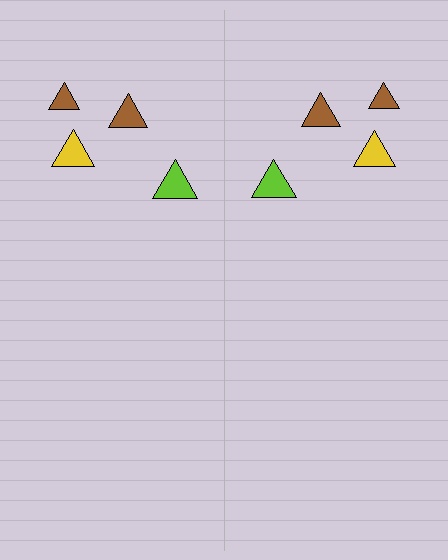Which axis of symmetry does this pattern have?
The pattern has a vertical axis of symmetry running through the center of the image.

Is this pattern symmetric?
Yes, this pattern has bilateral (reflection) symmetry.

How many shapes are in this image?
There are 8 shapes in this image.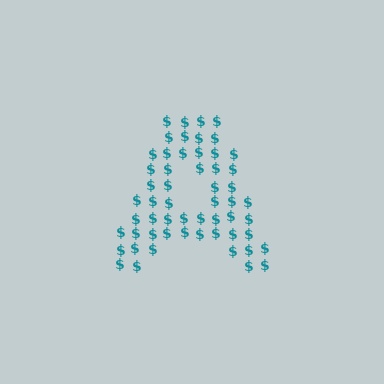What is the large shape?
The large shape is the letter A.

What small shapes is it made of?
It is made of small dollar signs.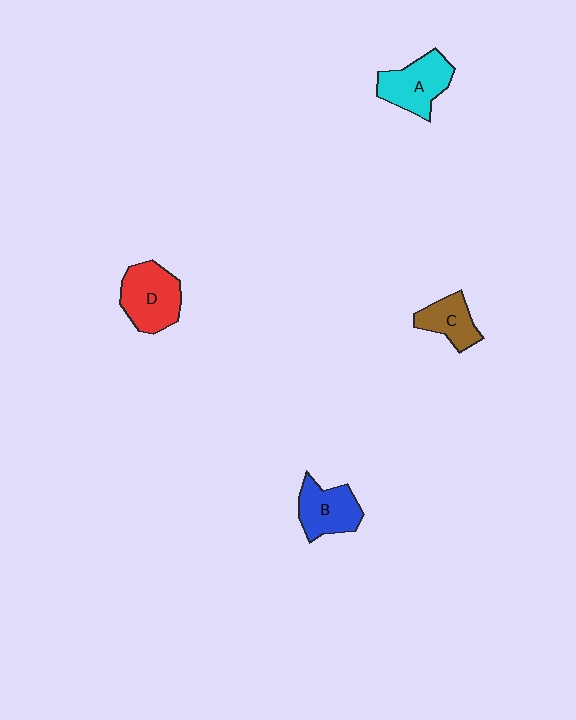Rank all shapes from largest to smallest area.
From largest to smallest: D (red), A (cyan), B (blue), C (brown).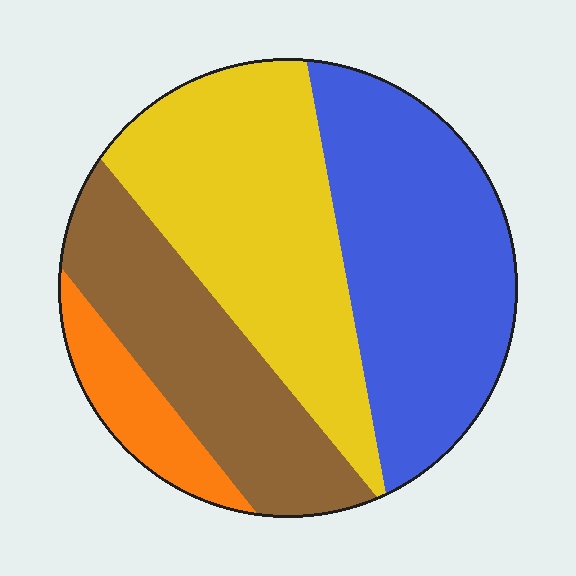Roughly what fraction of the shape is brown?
Brown takes up less than a quarter of the shape.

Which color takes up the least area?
Orange, at roughly 10%.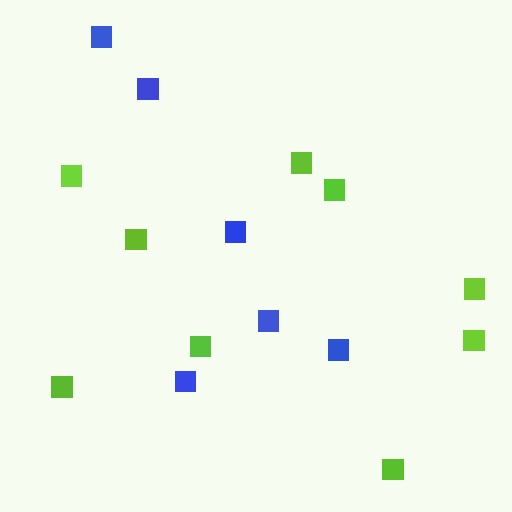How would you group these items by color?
There are 2 groups: one group of lime squares (9) and one group of blue squares (6).